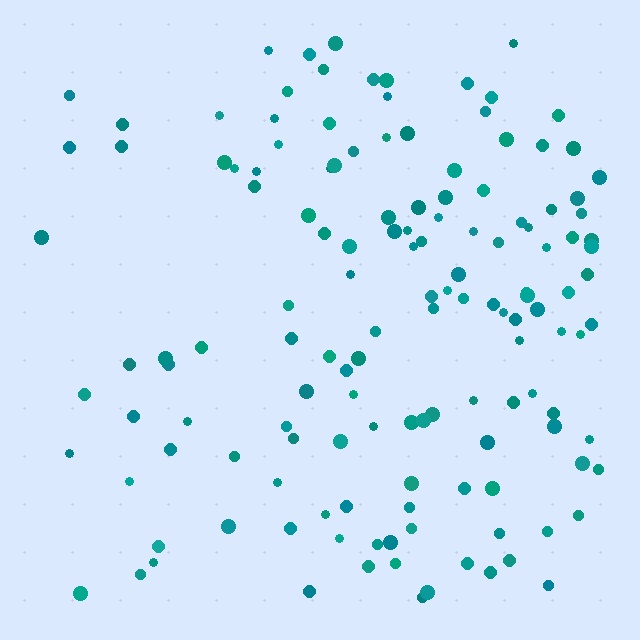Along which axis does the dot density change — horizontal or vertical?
Horizontal.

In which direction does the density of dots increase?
From left to right, with the right side densest.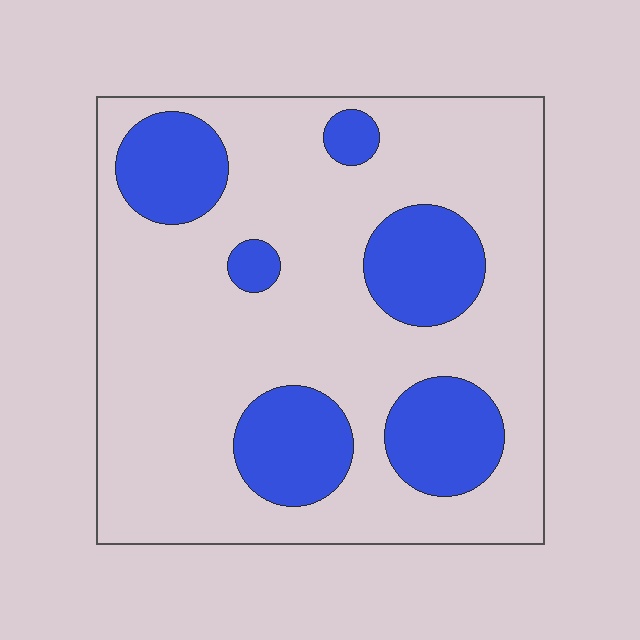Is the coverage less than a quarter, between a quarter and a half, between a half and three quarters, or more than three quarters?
Less than a quarter.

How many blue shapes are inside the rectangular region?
6.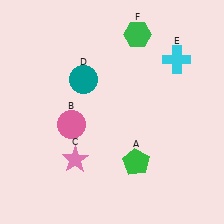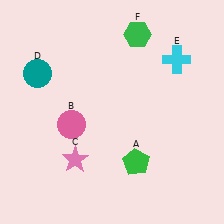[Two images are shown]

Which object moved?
The teal circle (D) moved left.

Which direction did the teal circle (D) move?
The teal circle (D) moved left.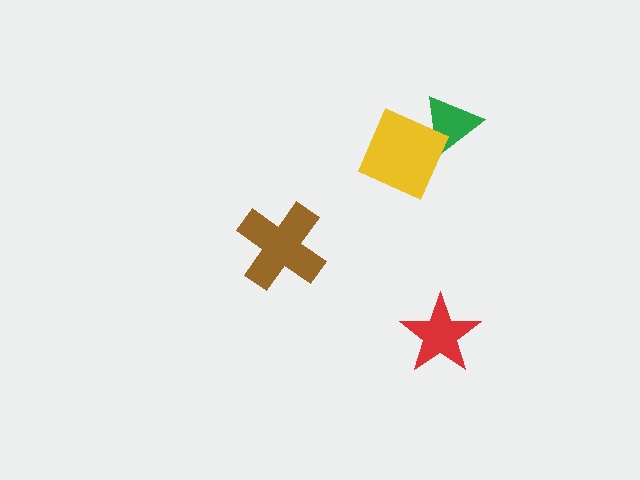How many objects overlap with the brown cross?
0 objects overlap with the brown cross.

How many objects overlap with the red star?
0 objects overlap with the red star.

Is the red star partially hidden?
No, no other shape covers it.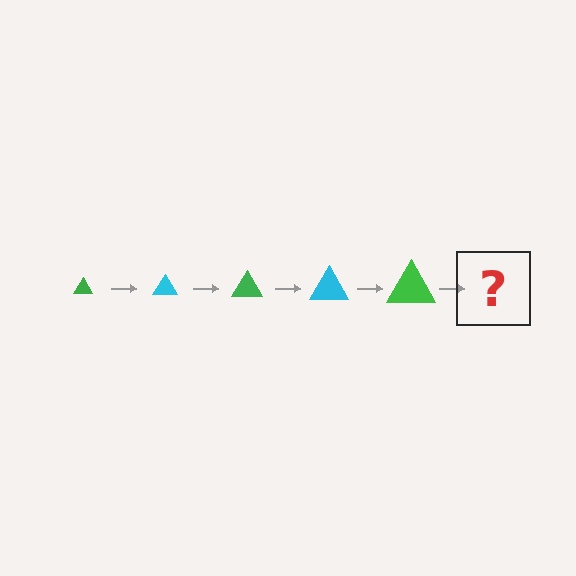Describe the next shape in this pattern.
It should be a cyan triangle, larger than the previous one.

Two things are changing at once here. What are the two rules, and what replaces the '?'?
The two rules are that the triangle grows larger each step and the color cycles through green and cyan. The '?' should be a cyan triangle, larger than the previous one.